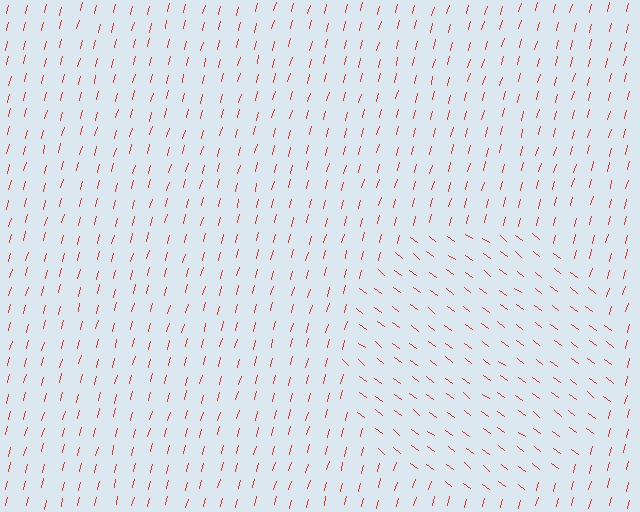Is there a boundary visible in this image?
Yes, there is a texture boundary formed by a change in line orientation.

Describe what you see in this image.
The image is filled with small red line segments. A circle region in the image has lines oriented differently from the surrounding lines, creating a visible texture boundary.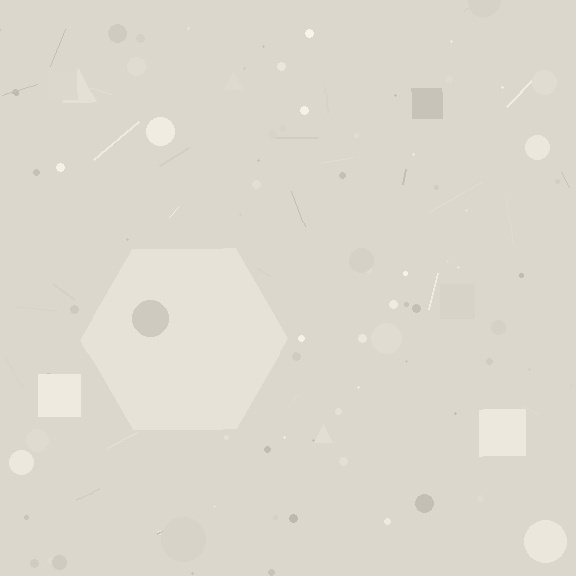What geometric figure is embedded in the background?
A hexagon is embedded in the background.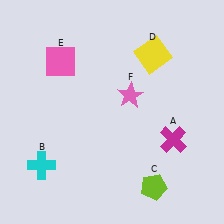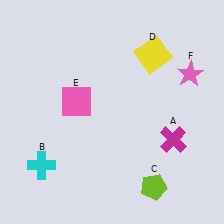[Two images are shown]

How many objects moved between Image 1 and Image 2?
2 objects moved between the two images.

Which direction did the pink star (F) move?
The pink star (F) moved right.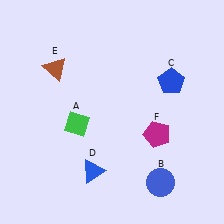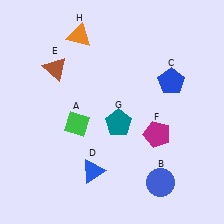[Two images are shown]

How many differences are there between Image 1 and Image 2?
There are 2 differences between the two images.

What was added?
A teal pentagon (G), an orange triangle (H) were added in Image 2.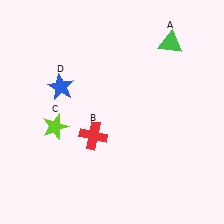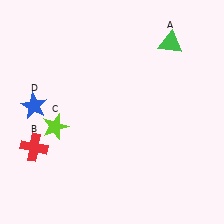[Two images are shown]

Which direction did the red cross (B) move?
The red cross (B) moved left.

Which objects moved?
The objects that moved are: the red cross (B), the blue star (D).